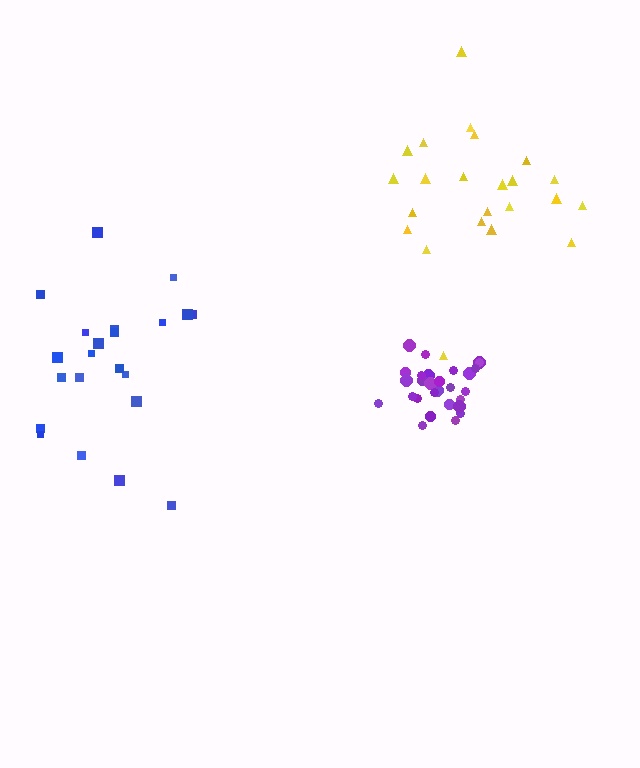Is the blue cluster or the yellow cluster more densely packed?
Yellow.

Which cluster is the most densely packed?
Purple.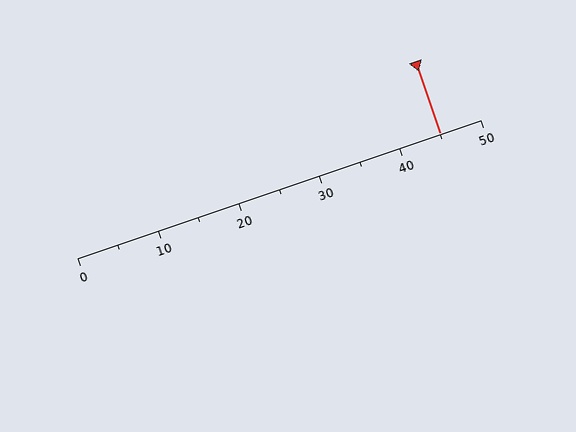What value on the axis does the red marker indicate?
The marker indicates approximately 45.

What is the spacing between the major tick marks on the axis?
The major ticks are spaced 10 apart.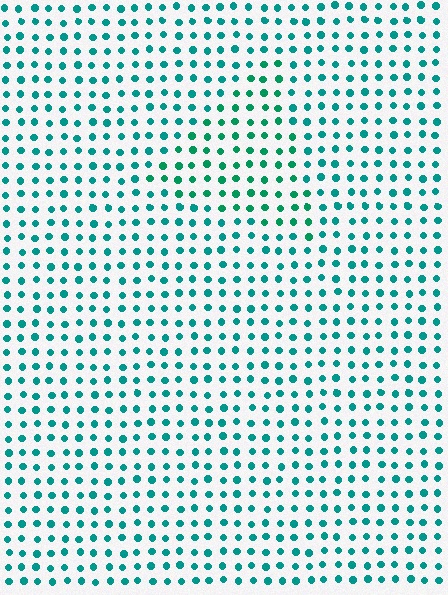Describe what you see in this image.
The image is filled with small teal elements in a uniform arrangement. A triangle-shaped region is visible where the elements are tinted to a slightly different hue, forming a subtle color boundary.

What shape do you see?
I see a triangle.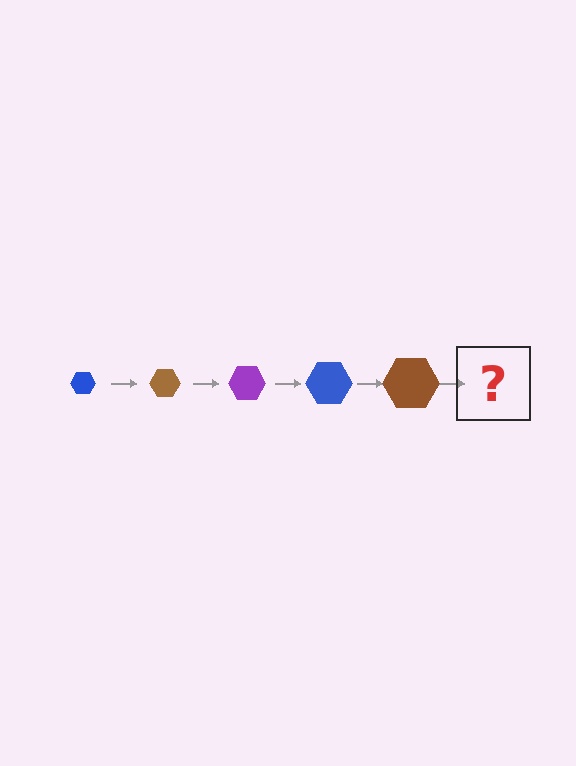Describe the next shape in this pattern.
It should be a purple hexagon, larger than the previous one.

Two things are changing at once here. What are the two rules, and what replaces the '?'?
The two rules are that the hexagon grows larger each step and the color cycles through blue, brown, and purple. The '?' should be a purple hexagon, larger than the previous one.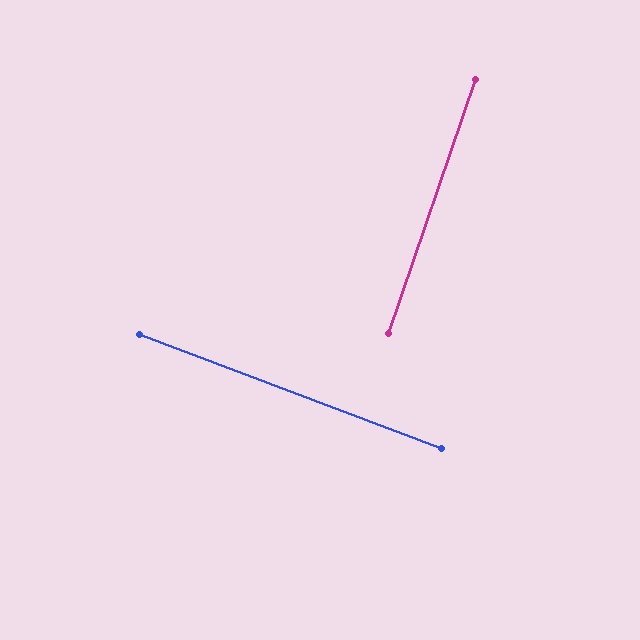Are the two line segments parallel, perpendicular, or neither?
Perpendicular — they meet at approximately 88°.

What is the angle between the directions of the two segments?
Approximately 88 degrees.